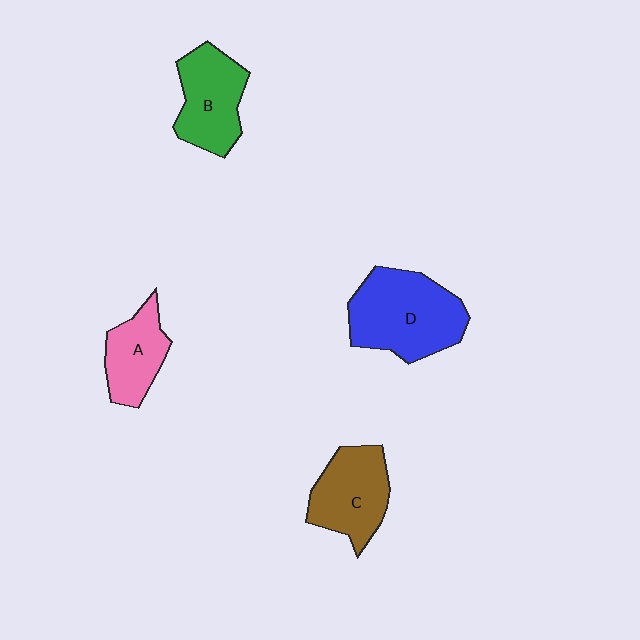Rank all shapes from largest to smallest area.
From largest to smallest: D (blue), C (brown), B (green), A (pink).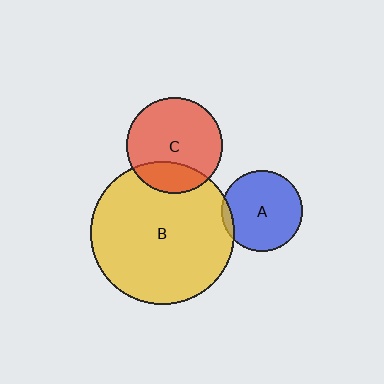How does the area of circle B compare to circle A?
Approximately 3.2 times.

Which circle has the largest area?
Circle B (yellow).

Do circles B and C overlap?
Yes.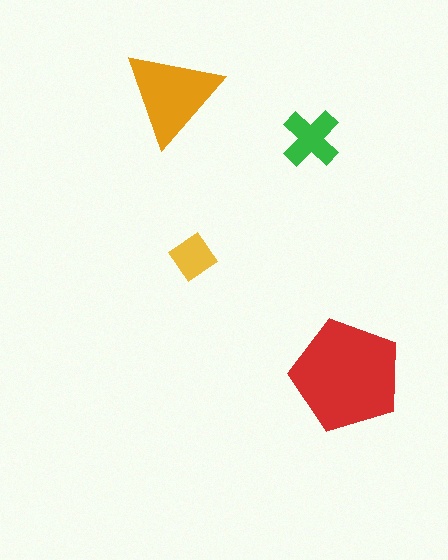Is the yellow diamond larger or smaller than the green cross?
Smaller.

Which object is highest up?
The orange triangle is topmost.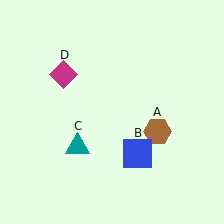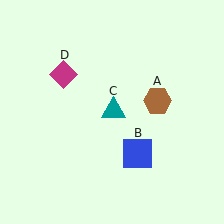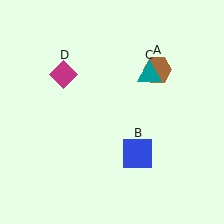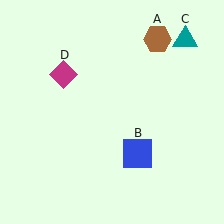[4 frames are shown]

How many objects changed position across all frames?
2 objects changed position: brown hexagon (object A), teal triangle (object C).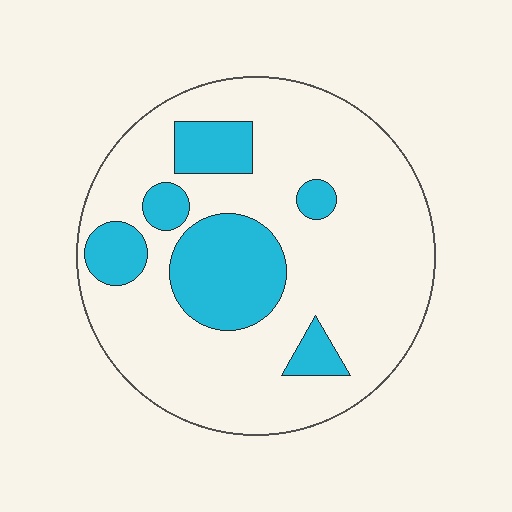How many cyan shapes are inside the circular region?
6.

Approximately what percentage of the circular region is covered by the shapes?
Approximately 25%.